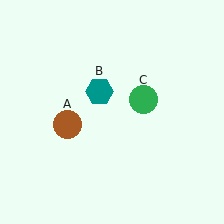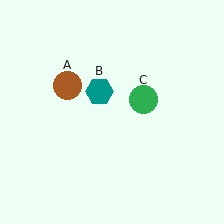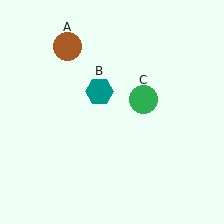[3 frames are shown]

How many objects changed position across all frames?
1 object changed position: brown circle (object A).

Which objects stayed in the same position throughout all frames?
Teal hexagon (object B) and green circle (object C) remained stationary.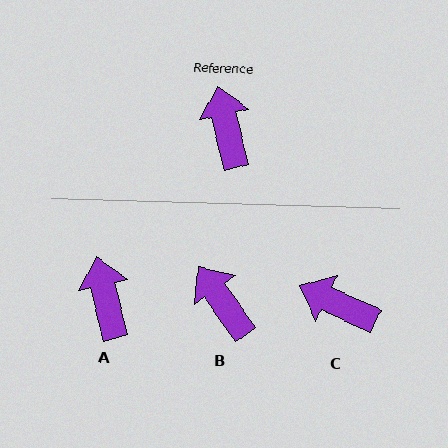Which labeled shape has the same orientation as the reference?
A.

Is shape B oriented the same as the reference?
No, it is off by about 22 degrees.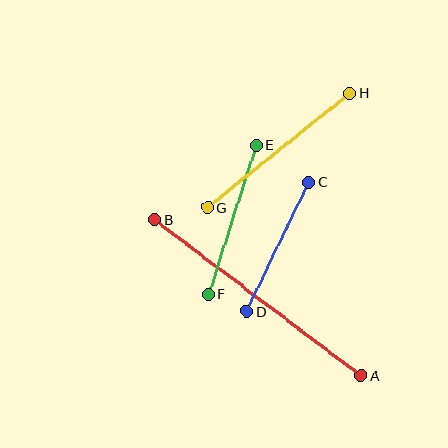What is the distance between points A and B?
The distance is approximately 259 pixels.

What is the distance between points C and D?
The distance is approximately 143 pixels.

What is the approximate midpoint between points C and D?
The midpoint is at approximately (278, 247) pixels.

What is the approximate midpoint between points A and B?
The midpoint is at approximately (258, 298) pixels.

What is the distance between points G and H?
The distance is approximately 182 pixels.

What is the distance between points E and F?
The distance is approximately 156 pixels.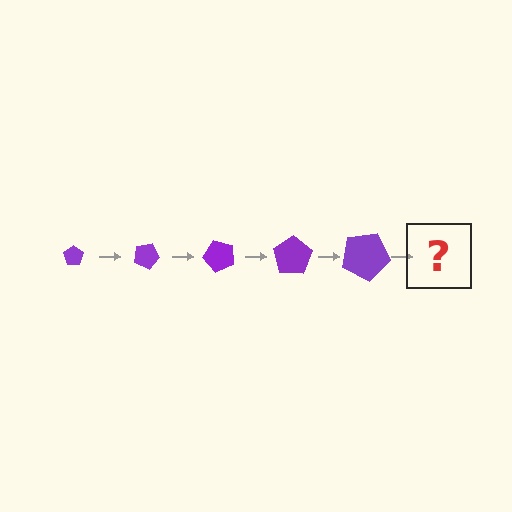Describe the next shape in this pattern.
It should be a pentagon, larger than the previous one and rotated 125 degrees from the start.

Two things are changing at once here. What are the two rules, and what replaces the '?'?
The two rules are that the pentagon grows larger each step and it rotates 25 degrees each step. The '?' should be a pentagon, larger than the previous one and rotated 125 degrees from the start.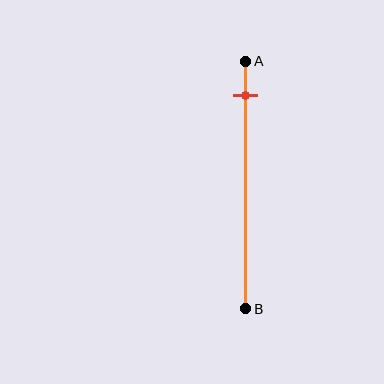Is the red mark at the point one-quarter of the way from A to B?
No, the mark is at about 15% from A, not at the 25% one-quarter point.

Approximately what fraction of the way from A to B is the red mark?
The red mark is approximately 15% of the way from A to B.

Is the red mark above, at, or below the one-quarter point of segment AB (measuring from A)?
The red mark is above the one-quarter point of segment AB.